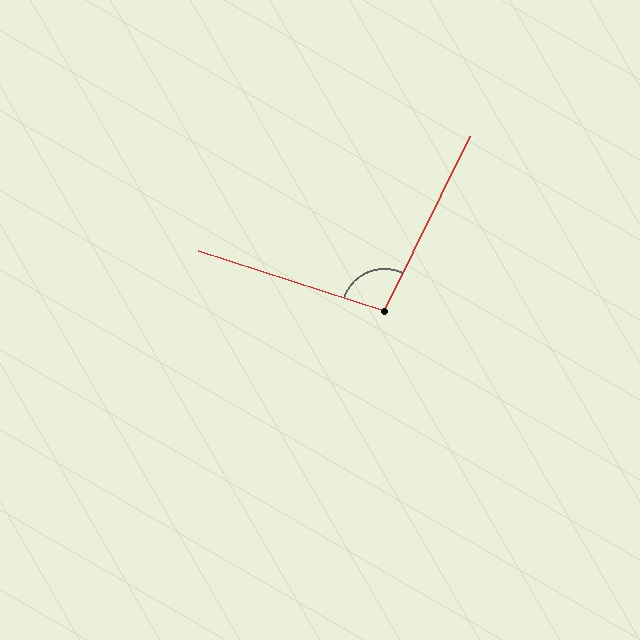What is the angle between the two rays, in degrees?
Approximately 98 degrees.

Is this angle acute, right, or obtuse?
It is obtuse.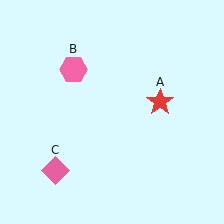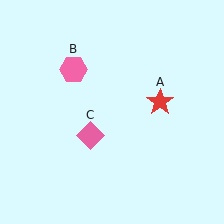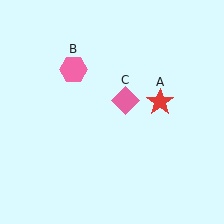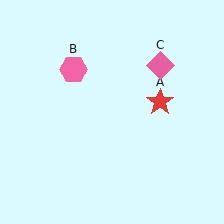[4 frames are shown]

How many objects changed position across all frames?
1 object changed position: pink diamond (object C).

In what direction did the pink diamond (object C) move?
The pink diamond (object C) moved up and to the right.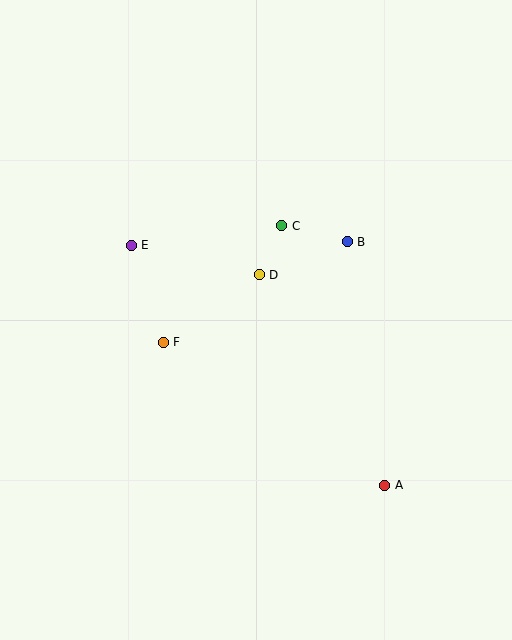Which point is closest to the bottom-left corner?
Point F is closest to the bottom-left corner.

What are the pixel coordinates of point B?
Point B is at (347, 242).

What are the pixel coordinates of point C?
Point C is at (282, 226).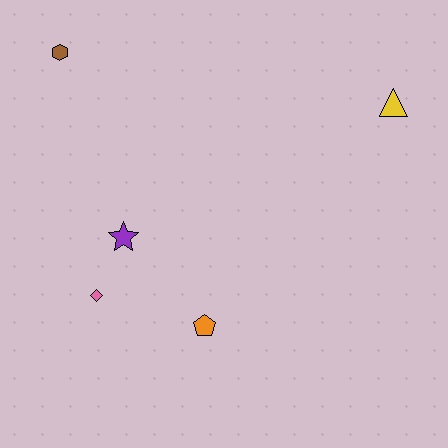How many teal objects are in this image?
There are no teal objects.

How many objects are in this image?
There are 5 objects.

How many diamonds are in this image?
There is 1 diamond.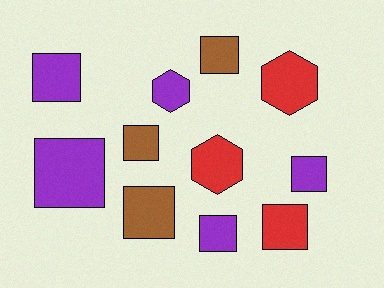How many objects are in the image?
There are 11 objects.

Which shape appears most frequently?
Square, with 8 objects.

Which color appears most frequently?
Purple, with 5 objects.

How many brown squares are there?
There are 3 brown squares.